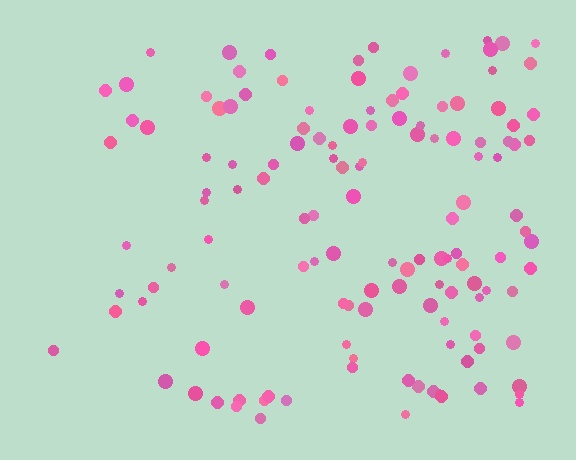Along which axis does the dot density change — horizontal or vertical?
Horizontal.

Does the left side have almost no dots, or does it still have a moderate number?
Still a moderate number, just noticeably fewer than the right.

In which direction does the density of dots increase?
From left to right, with the right side densest.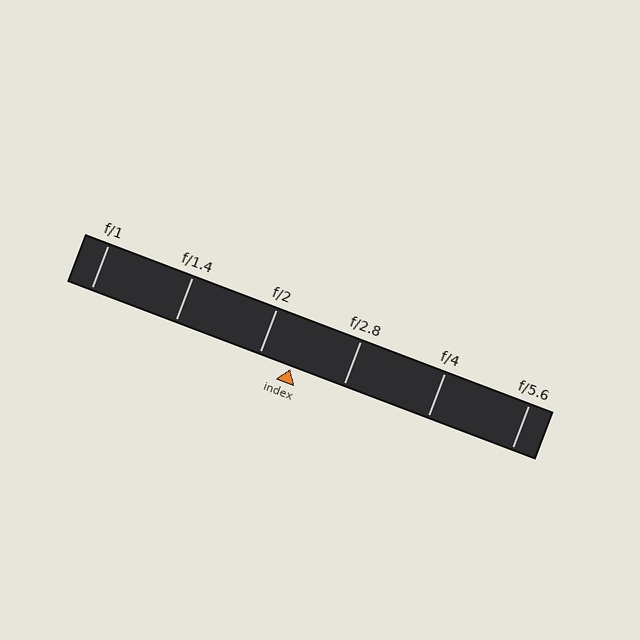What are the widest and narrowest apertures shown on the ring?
The widest aperture shown is f/1 and the narrowest is f/5.6.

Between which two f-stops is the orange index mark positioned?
The index mark is between f/2 and f/2.8.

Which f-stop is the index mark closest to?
The index mark is closest to f/2.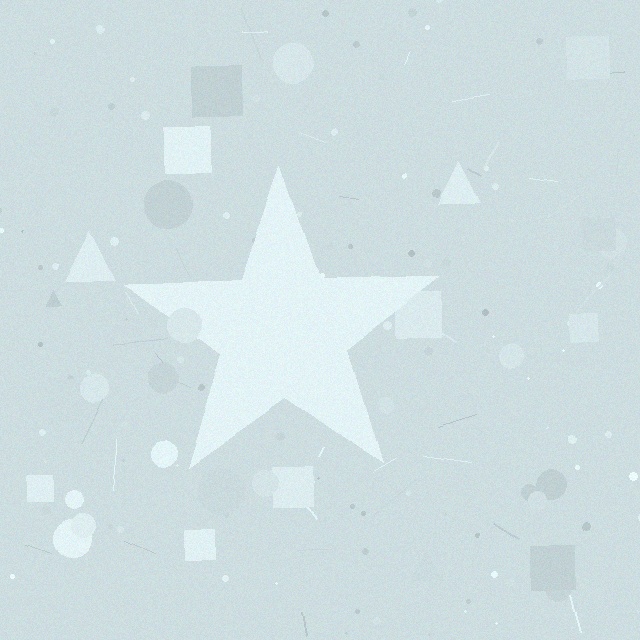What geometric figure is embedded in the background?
A star is embedded in the background.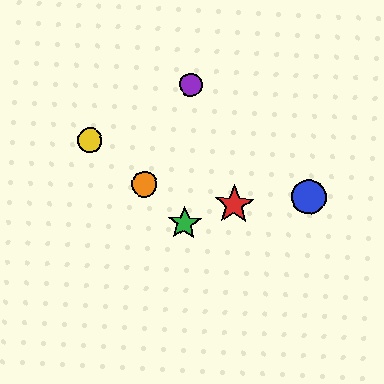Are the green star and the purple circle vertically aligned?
Yes, both are at x≈184.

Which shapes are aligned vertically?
The green star, the purple circle are aligned vertically.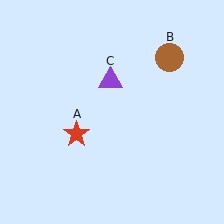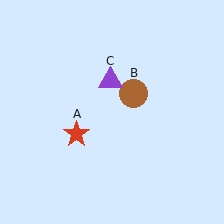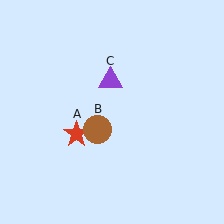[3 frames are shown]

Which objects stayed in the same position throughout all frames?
Red star (object A) and purple triangle (object C) remained stationary.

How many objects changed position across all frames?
1 object changed position: brown circle (object B).